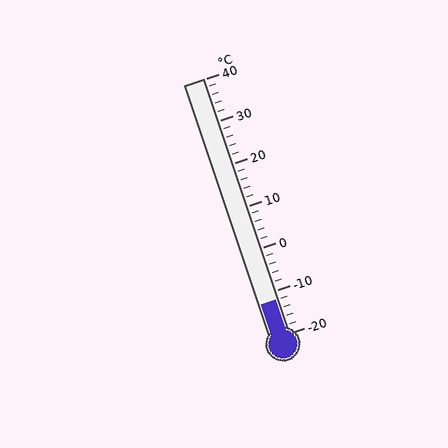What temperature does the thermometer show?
The thermometer shows approximately -12°C.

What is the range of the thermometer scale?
The thermometer scale ranges from -20°C to 40°C.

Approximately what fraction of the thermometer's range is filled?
The thermometer is filled to approximately 15% of its range.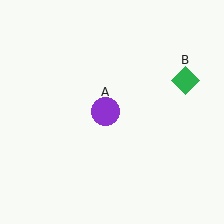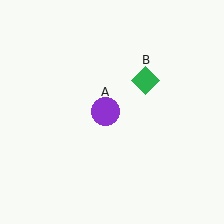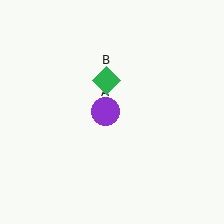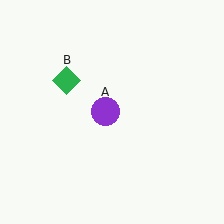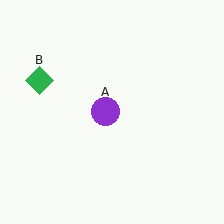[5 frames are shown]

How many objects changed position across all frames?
1 object changed position: green diamond (object B).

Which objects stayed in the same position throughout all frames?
Purple circle (object A) remained stationary.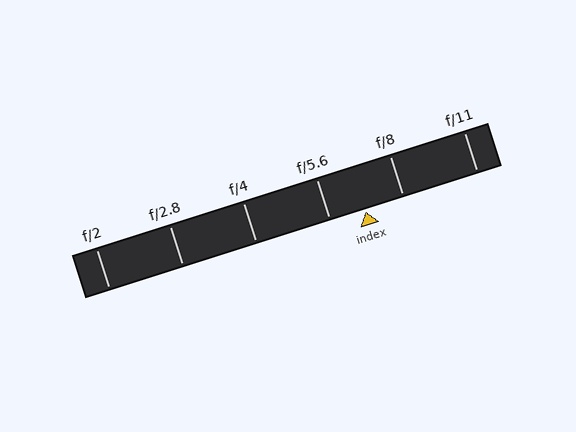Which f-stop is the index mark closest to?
The index mark is closest to f/5.6.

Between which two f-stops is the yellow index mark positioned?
The index mark is between f/5.6 and f/8.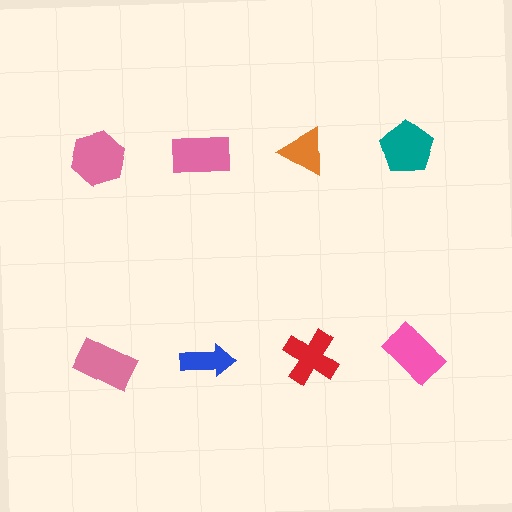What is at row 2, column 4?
A pink rectangle.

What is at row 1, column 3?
An orange triangle.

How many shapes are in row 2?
4 shapes.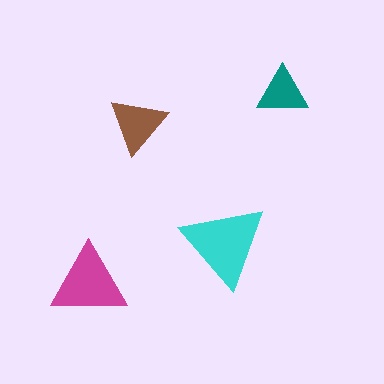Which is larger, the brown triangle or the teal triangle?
The brown one.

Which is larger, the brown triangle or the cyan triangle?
The cyan one.